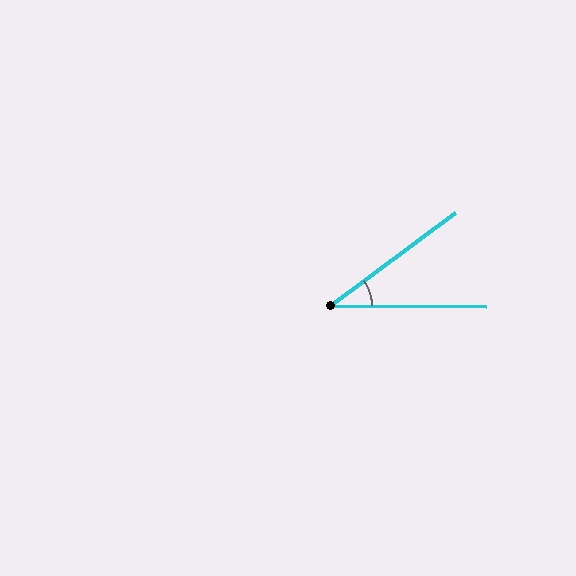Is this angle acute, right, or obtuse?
It is acute.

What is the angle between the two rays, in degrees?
Approximately 37 degrees.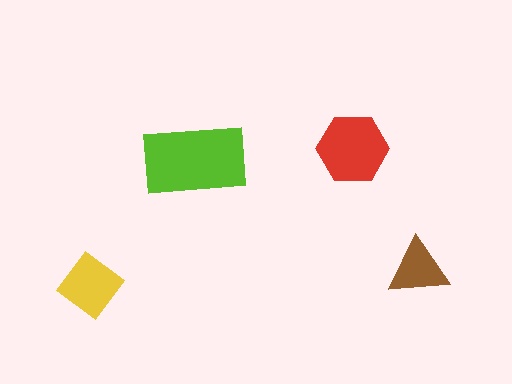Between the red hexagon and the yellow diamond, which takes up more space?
The red hexagon.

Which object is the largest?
The lime rectangle.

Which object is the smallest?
The brown triangle.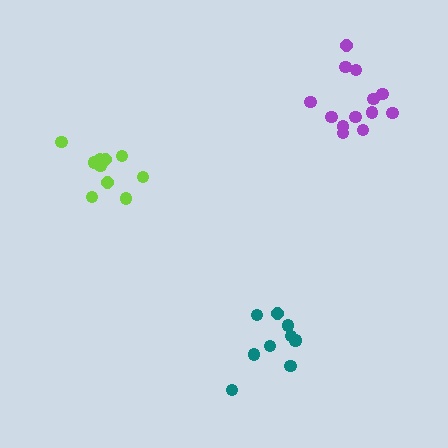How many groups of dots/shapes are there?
There are 3 groups.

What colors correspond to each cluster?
The clusters are colored: purple, lime, teal.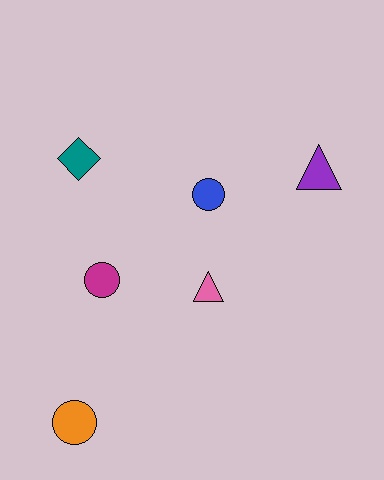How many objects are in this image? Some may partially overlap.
There are 6 objects.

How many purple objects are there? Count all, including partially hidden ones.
There is 1 purple object.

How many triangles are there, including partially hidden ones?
There are 2 triangles.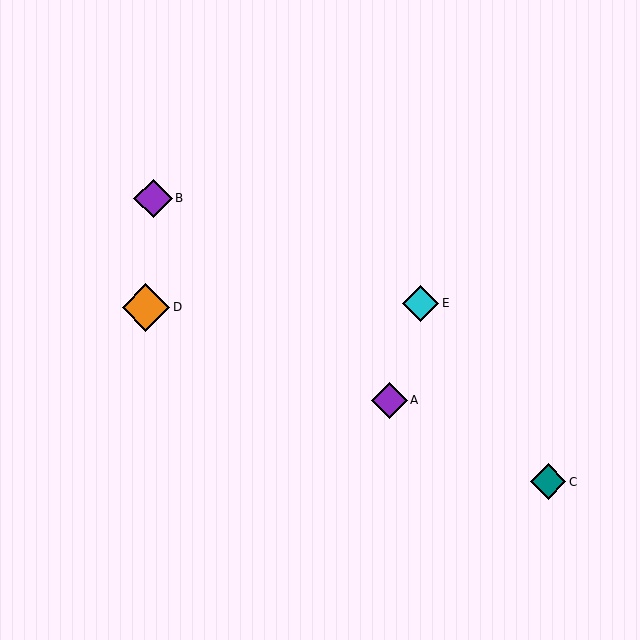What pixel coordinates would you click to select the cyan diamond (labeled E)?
Click at (421, 303) to select the cyan diamond E.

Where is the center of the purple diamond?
The center of the purple diamond is at (389, 400).